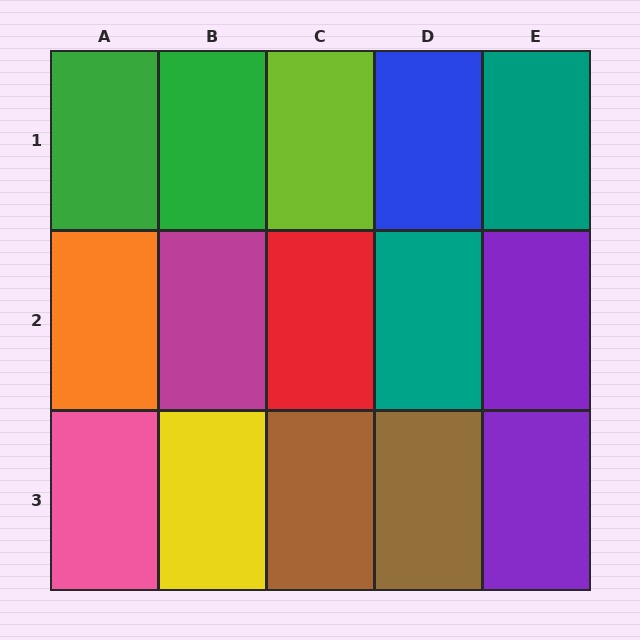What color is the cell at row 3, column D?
Brown.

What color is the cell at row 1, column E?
Teal.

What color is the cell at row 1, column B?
Green.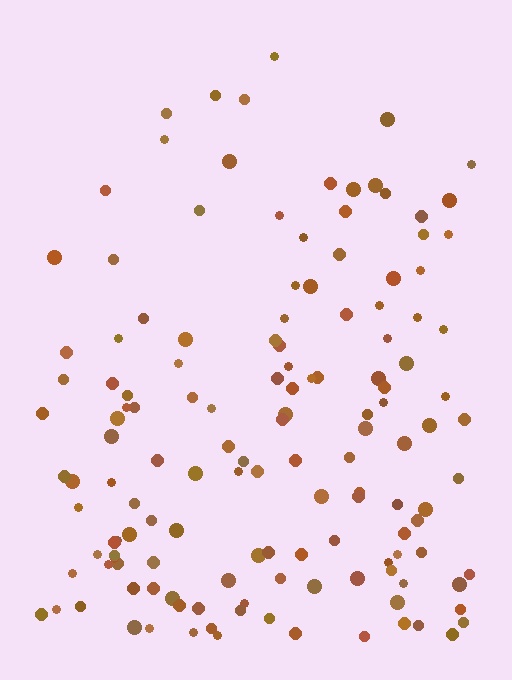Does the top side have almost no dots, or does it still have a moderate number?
Still a moderate number, just noticeably fewer than the bottom.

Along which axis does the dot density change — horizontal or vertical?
Vertical.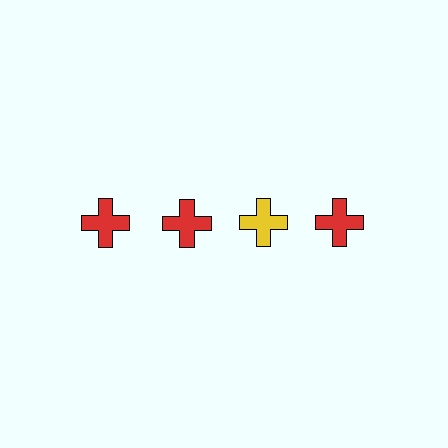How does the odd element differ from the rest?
It has a different color: yellow instead of red.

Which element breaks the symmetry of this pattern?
The yellow cross in the top row, center column breaks the symmetry. All other shapes are red crosses.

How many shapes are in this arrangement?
There are 4 shapes arranged in a grid pattern.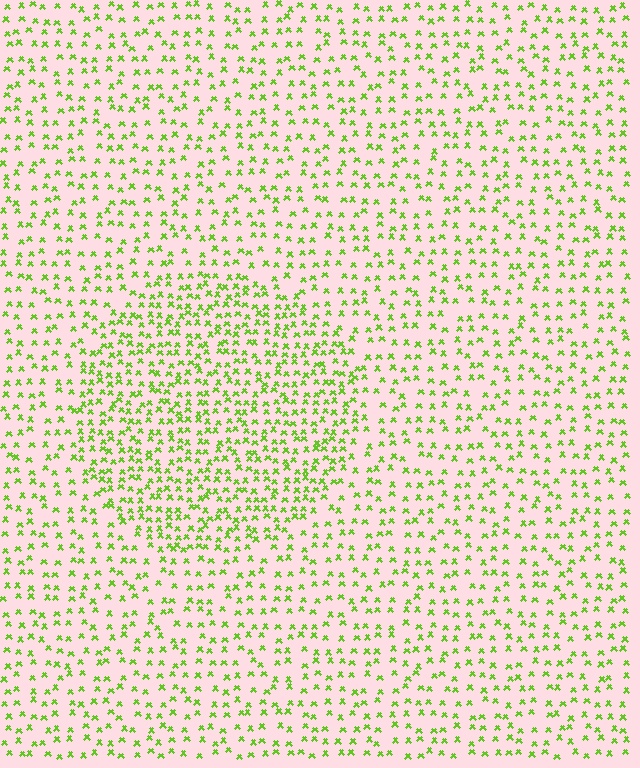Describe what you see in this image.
The image contains small lime elements arranged at two different densities. A circle-shaped region is visible where the elements are more densely packed than the surrounding area.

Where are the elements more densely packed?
The elements are more densely packed inside the circle boundary.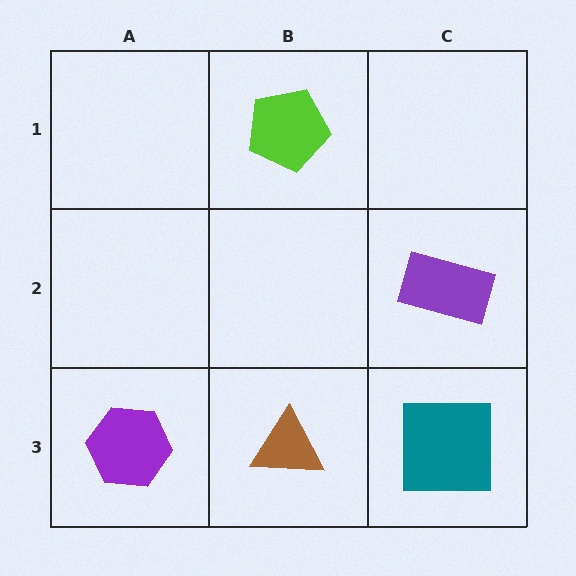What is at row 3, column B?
A brown triangle.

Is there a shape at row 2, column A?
No, that cell is empty.